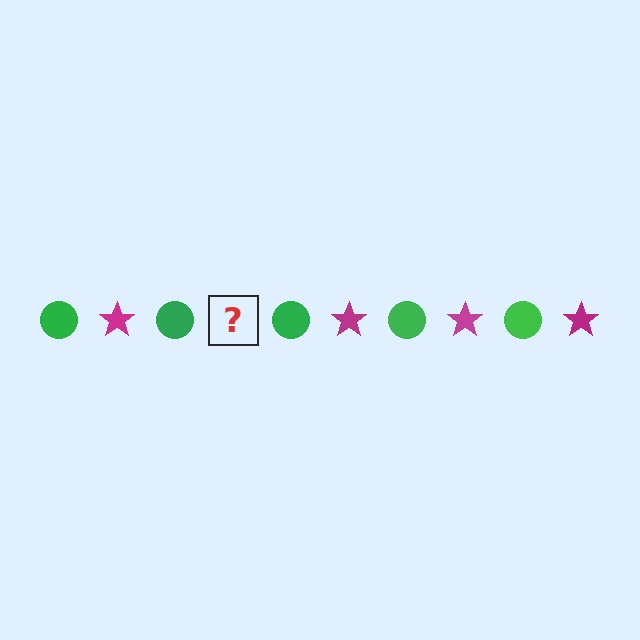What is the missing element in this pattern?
The missing element is a magenta star.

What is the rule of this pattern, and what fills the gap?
The rule is that the pattern alternates between green circle and magenta star. The gap should be filled with a magenta star.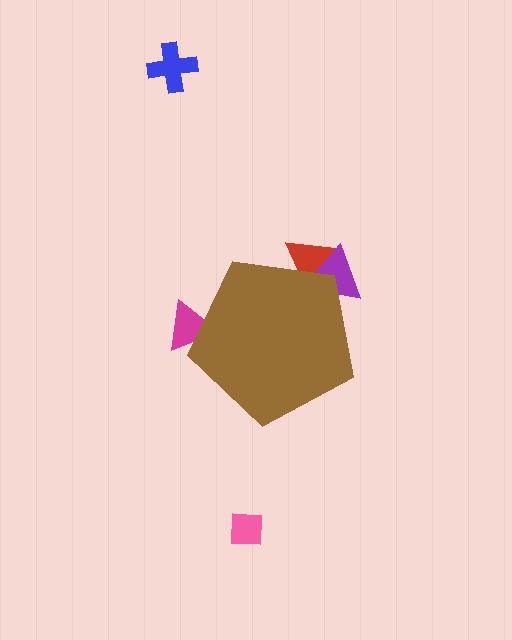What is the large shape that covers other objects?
A brown pentagon.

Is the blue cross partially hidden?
No, the blue cross is fully visible.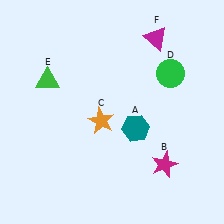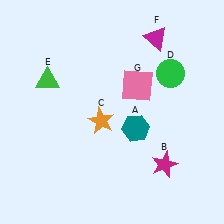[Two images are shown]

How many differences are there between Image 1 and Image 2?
There is 1 difference between the two images.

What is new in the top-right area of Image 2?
A pink square (G) was added in the top-right area of Image 2.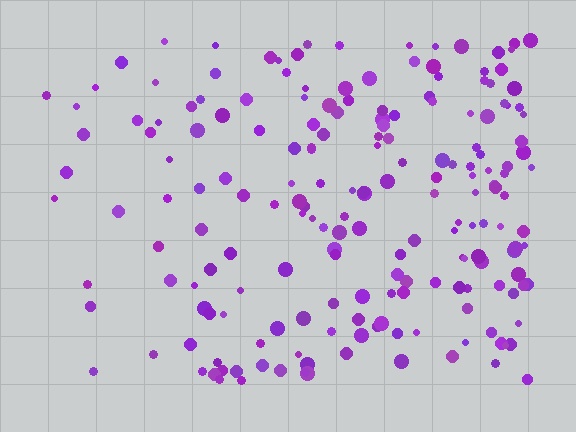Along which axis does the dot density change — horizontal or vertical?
Horizontal.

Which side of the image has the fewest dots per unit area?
The left.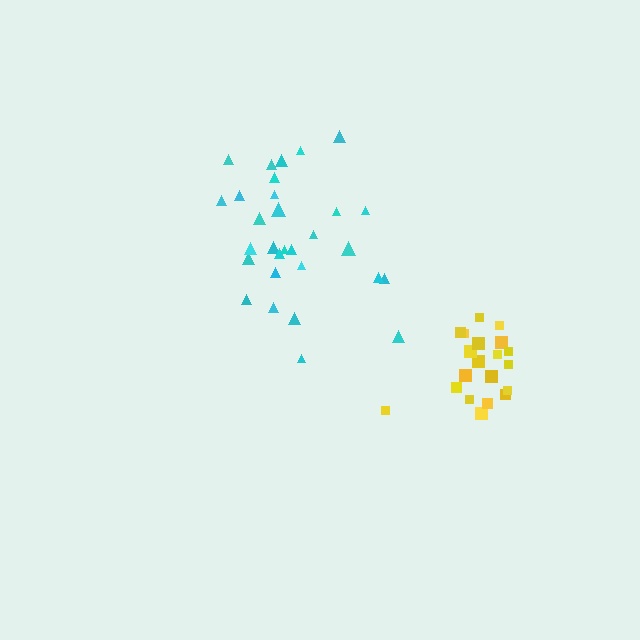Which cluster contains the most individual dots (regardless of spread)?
Cyan (30).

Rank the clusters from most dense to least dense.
yellow, cyan.